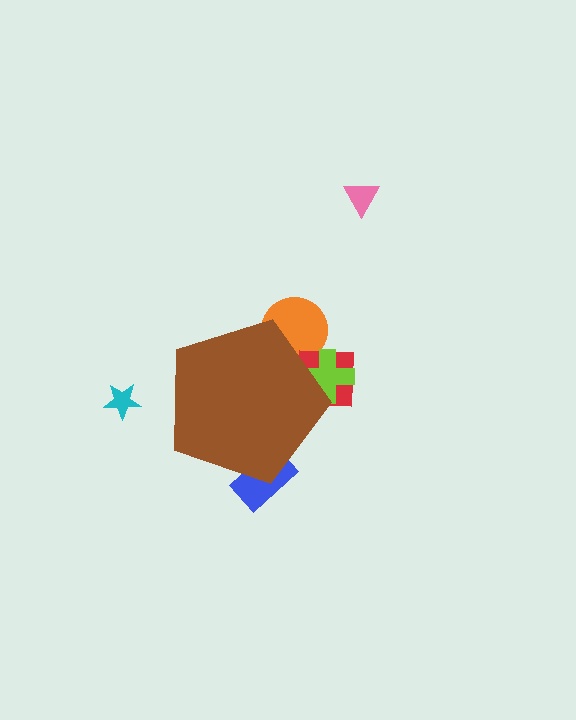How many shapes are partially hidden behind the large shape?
4 shapes are partially hidden.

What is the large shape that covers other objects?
A brown pentagon.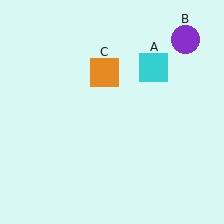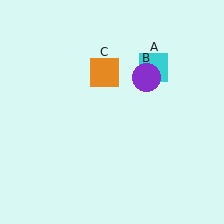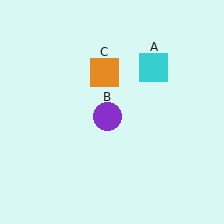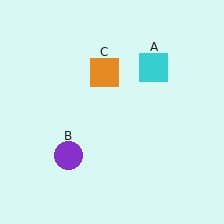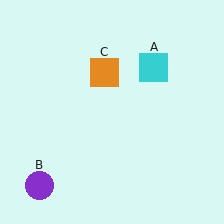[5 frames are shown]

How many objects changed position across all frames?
1 object changed position: purple circle (object B).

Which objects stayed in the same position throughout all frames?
Cyan square (object A) and orange square (object C) remained stationary.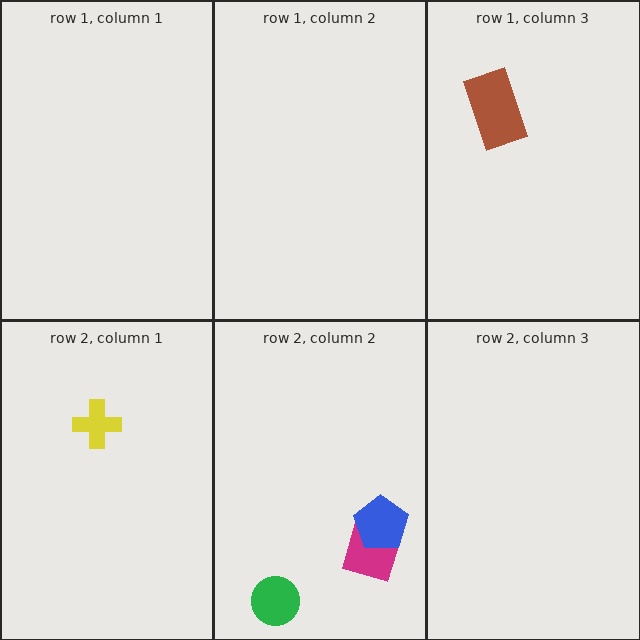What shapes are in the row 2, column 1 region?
The yellow cross.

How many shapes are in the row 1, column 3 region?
1.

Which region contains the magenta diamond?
The row 2, column 2 region.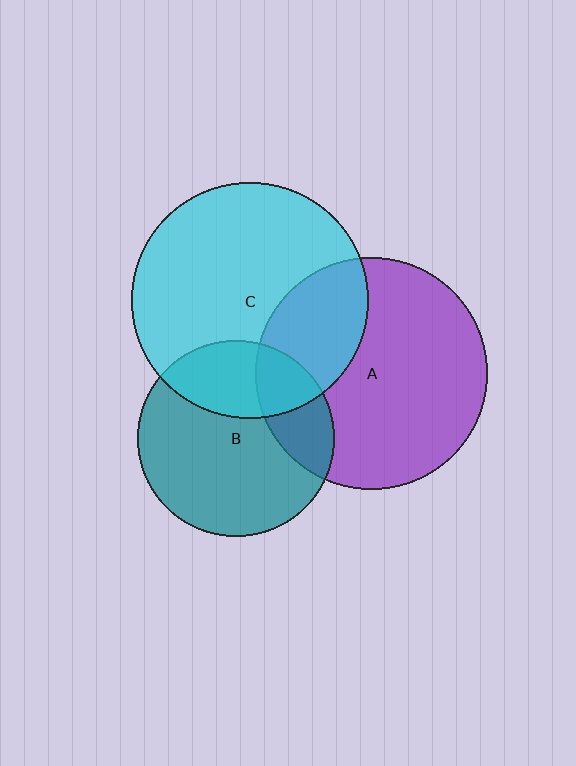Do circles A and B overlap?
Yes.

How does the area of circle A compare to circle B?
Approximately 1.4 times.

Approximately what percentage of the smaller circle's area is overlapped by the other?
Approximately 20%.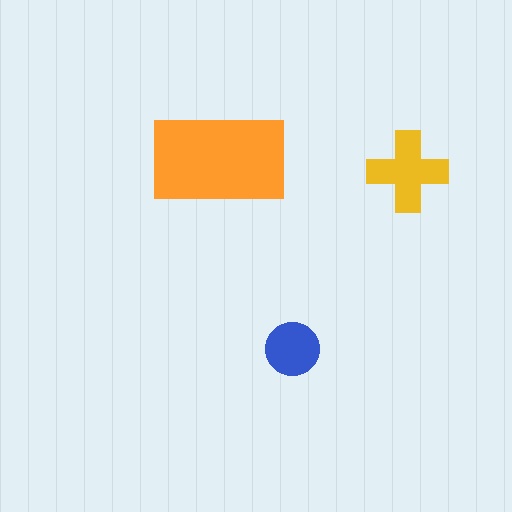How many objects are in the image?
There are 3 objects in the image.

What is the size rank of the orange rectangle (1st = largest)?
1st.